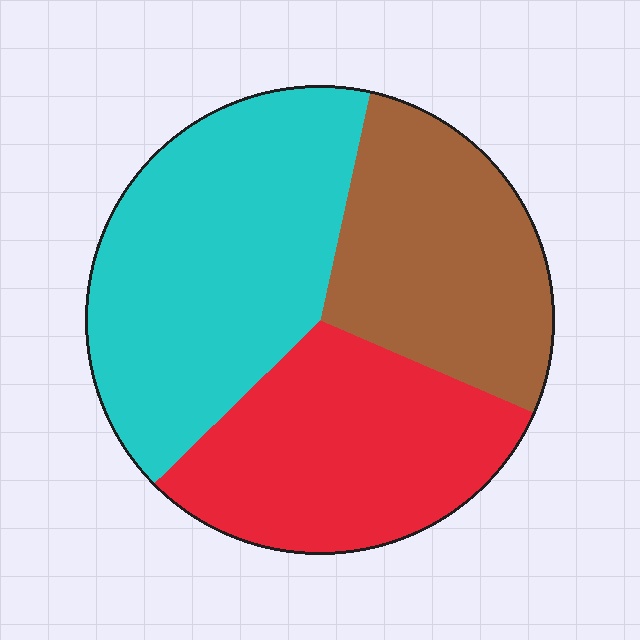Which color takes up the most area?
Cyan, at roughly 40%.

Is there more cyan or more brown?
Cyan.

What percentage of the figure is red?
Red covers roughly 30% of the figure.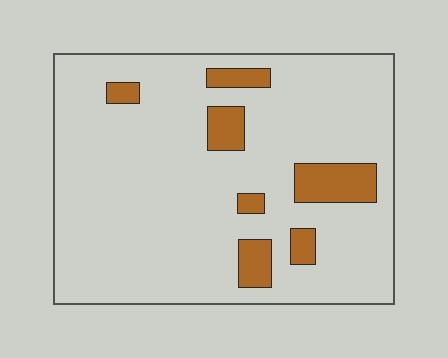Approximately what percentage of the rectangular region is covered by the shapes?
Approximately 10%.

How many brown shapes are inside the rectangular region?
7.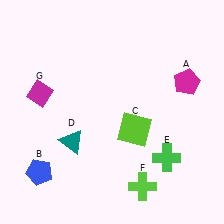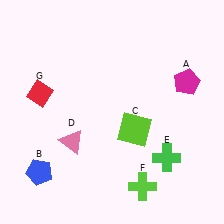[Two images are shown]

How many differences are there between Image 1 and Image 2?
There are 2 differences between the two images.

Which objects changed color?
D changed from teal to pink. G changed from magenta to red.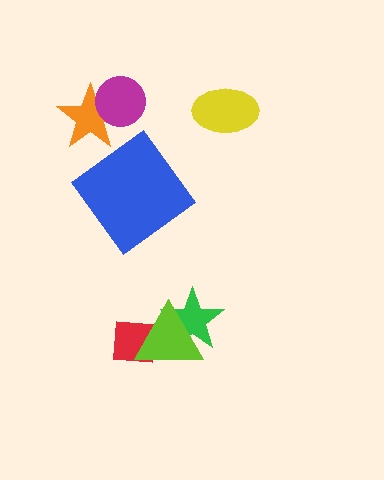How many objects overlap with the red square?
1 object overlaps with the red square.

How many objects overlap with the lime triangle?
2 objects overlap with the lime triangle.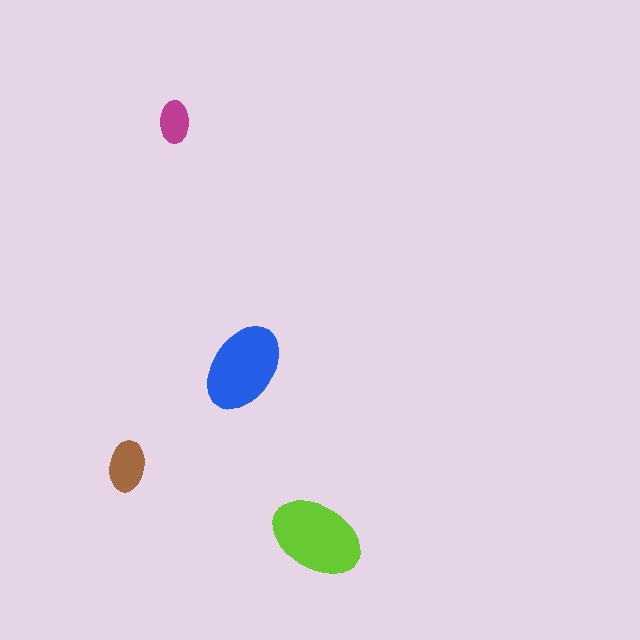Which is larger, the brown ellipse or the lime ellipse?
The lime one.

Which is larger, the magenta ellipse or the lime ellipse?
The lime one.